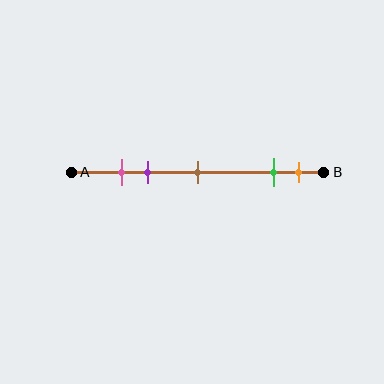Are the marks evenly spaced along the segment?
No, the marks are not evenly spaced.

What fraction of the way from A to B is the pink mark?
The pink mark is approximately 20% (0.2) of the way from A to B.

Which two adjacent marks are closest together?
The pink and purple marks are the closest adjacent pair.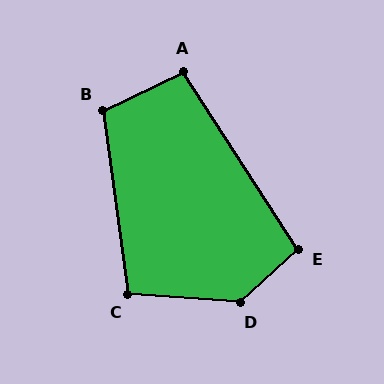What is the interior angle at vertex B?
Approximately 108 degrees (obtuse).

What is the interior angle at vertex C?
Approximately 102 degrees (obtuse).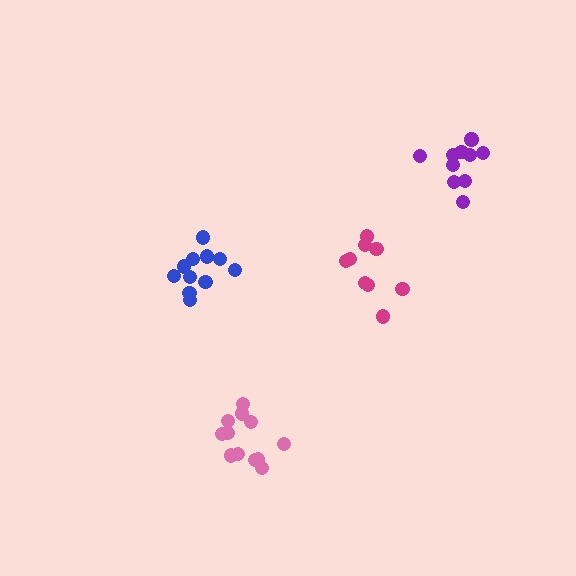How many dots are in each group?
Group 1: 12 dots, Group 2: 9 dots, Group 3: 10 dots, Group 4: 11 dots (42 total).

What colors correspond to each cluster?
The clusters are colored: pink, magenta, purple, blue.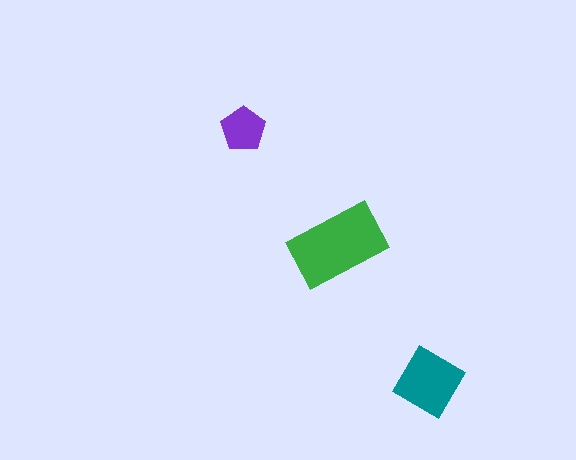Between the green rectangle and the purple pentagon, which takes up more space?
The green rectangle.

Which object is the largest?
The green rectangle.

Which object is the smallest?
The purple pentagon.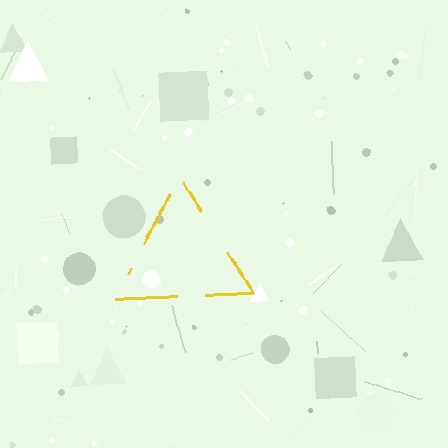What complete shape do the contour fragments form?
The contour fragments form a triangle.